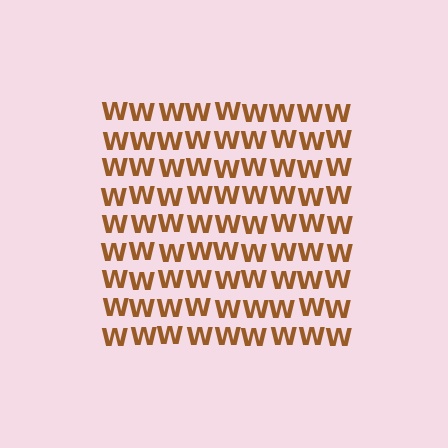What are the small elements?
The small elements are letter W's.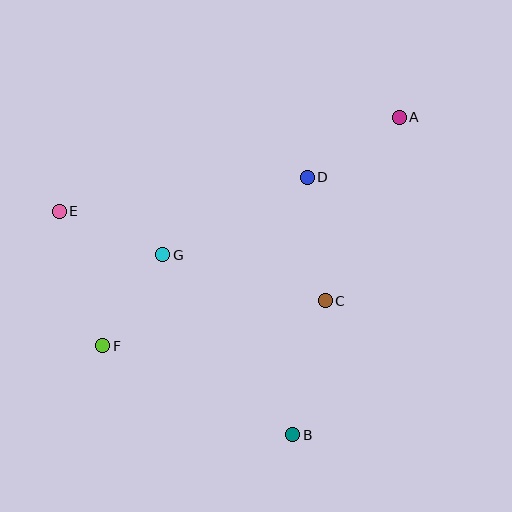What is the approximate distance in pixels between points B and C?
The distance between B and C is approximately 138 pixels.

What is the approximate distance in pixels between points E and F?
The distance between E and F is approximately 141 pixels.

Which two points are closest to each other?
Points F and G are closest to each other.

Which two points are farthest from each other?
Points A and F are farthest from each other.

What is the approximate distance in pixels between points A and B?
The distance between A and B is approximately 335 pixels.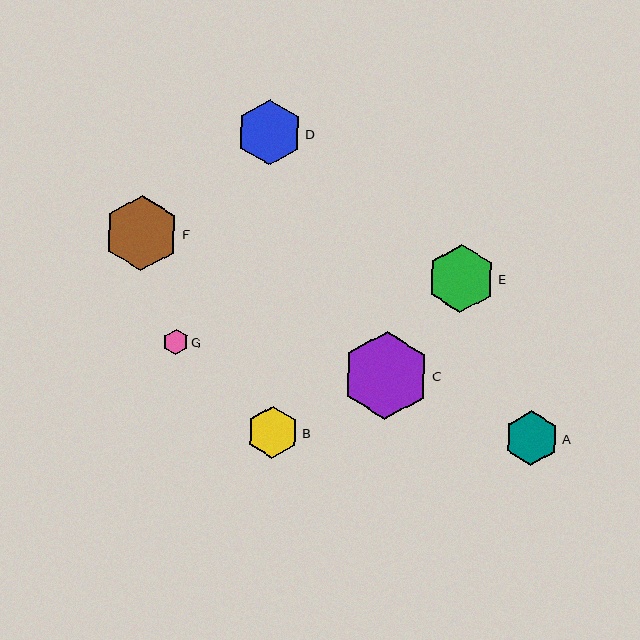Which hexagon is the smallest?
Hexagon G is the smallest with a size of approximately 26 pixels.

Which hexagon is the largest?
Hexagon C is the largest with a size of approximately 88 pixels.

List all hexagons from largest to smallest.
From largest to smallest: C, F, E, D, A, B, G.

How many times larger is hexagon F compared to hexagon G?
Hexagon F is approximately 2.9 times the size of hexagon G.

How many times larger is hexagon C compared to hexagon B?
Hexagon C is approximately 1.7 times the size of hexagon B.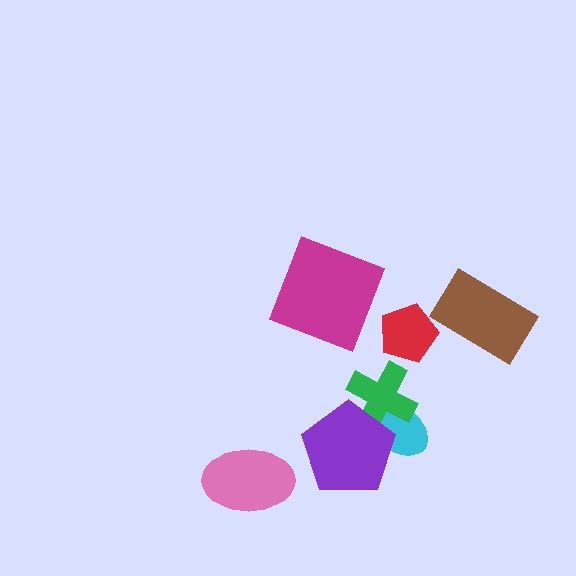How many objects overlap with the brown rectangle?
0 objects overlap with the brown rectangle.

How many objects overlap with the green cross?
2 objects overlap with the green cross.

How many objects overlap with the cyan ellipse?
2 objects overlap with the cyan ellipse.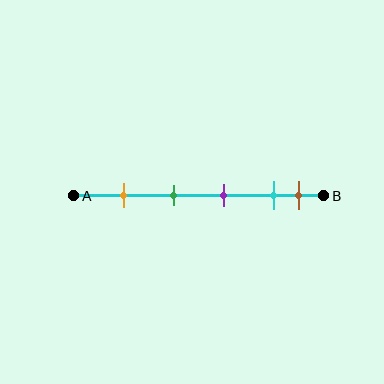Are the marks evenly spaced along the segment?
No, the marks are not evenly spaced.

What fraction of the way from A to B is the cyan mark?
The cyan mark is approximately 80% (0.8) of the way from A to B.